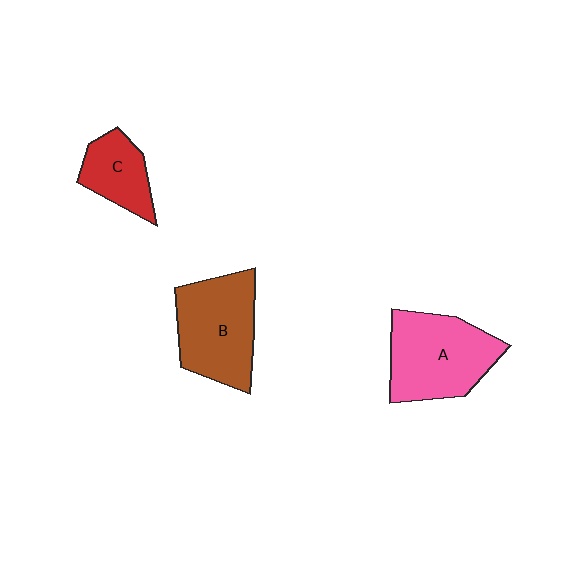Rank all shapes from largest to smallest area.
From largest to smallest: A (pink), B (brown), C (red).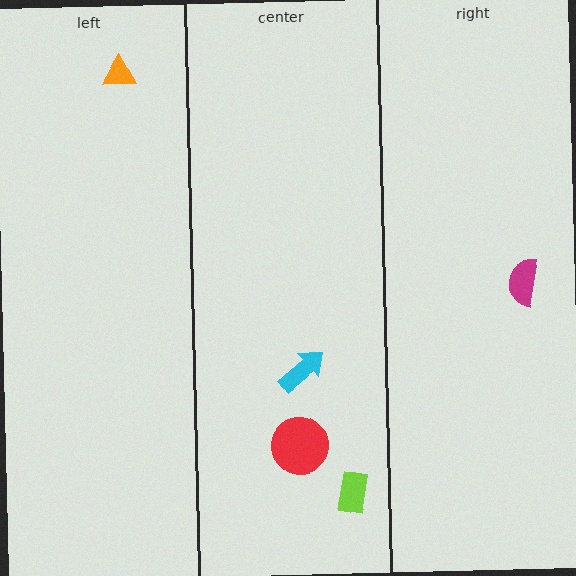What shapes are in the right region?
The magenta semicircle.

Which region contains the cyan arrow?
The center region.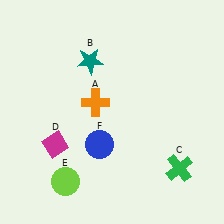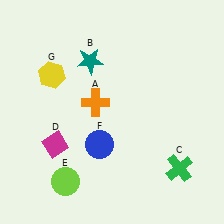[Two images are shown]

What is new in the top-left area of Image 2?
A yellow hexagon (G) was added in the top-left area of Image 2.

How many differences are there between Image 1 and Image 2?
There is 1 difference between the two images.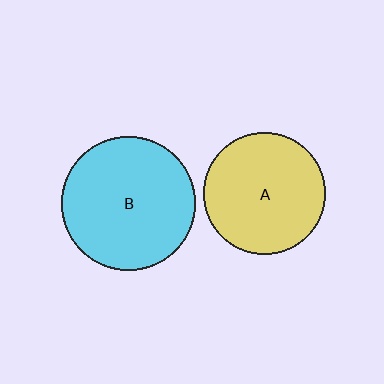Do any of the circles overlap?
No, none of the circles overlap.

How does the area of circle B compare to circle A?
Approximately 1.2 times.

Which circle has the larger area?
Circle B (cyan).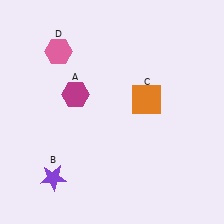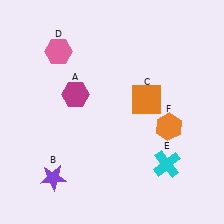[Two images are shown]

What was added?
A cyan cross (E), an orange hexagon (F) were added in Image 2.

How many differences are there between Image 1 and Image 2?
There are 2 differences between the two images.